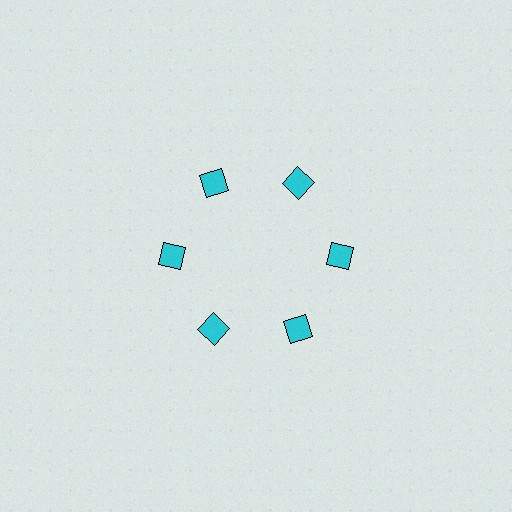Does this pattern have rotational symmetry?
Yes, this pattern has 6-fold rotational symmetry. It looks the same after rotating 60 degrees around the center.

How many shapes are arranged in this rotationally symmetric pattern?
There are 6 shapes, arranged in 6 groups of 1.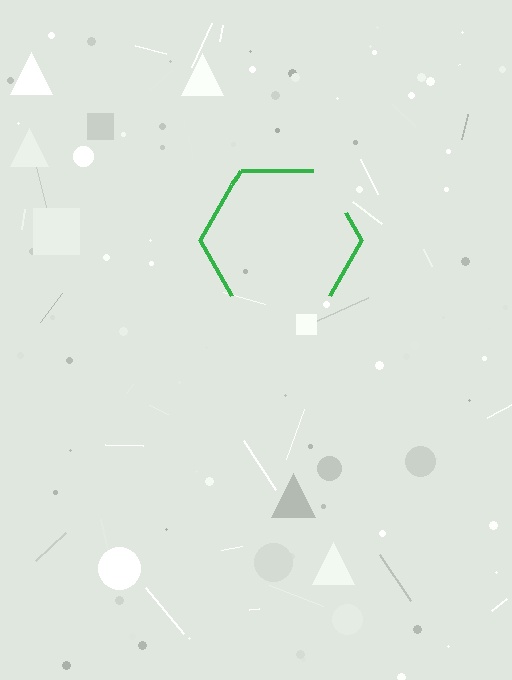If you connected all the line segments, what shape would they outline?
They would outline a hexagon.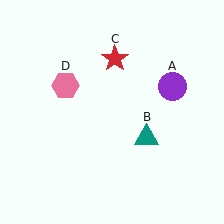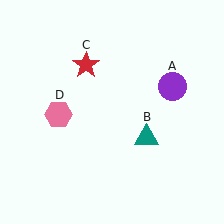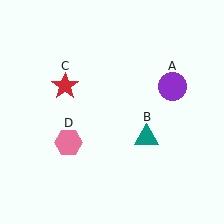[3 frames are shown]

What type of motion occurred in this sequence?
The red star (object C), pink hexagon (object D) rotated counterclockwise around the center of the scene.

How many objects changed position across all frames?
2 objects changed position: red star (object C), pink hexagon (object D).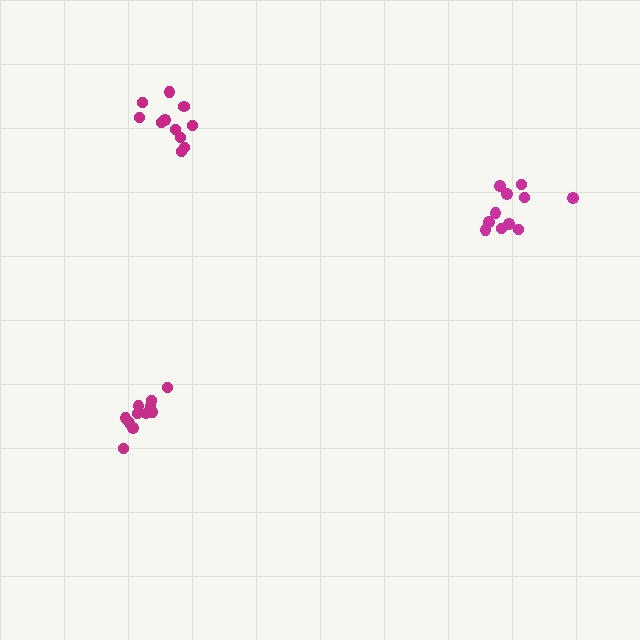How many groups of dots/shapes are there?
There are 3 groups.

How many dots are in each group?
Group 1: 11 dots, Group 2: 11 dots, Group 3: 11 dots (33 total).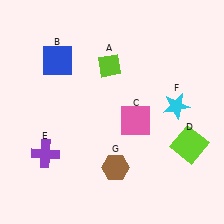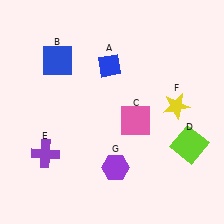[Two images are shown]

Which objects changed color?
A changed from lime to blue. F changed from cyan to yellow. G changed from brown to purple.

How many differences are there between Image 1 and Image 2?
There are 3 differences between the two images.